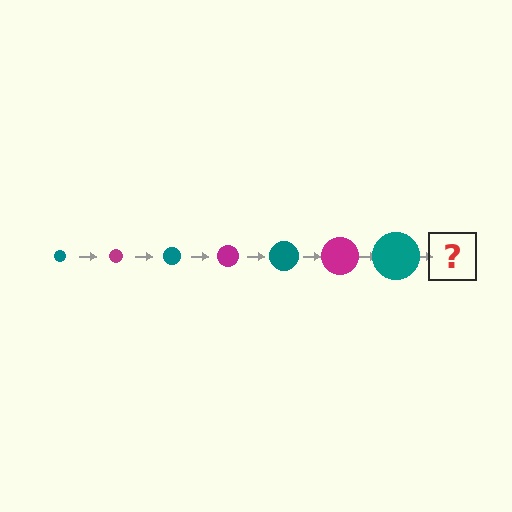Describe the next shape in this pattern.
It should be a magenta circle, larger than the previous one.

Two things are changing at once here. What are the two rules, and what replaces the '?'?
The two rules are that the circle grows larger each step and the color cycles through teal and magenta. The '?' should be a magenta circle, larger than the previous one.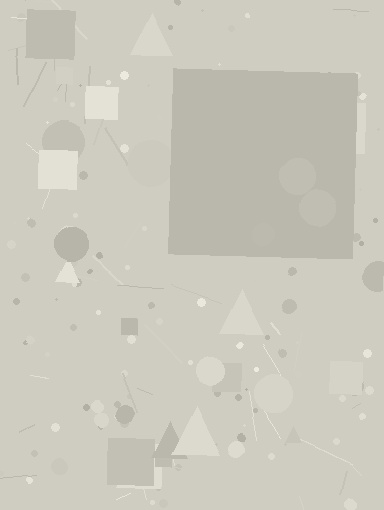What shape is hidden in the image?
A square is hidden in the image.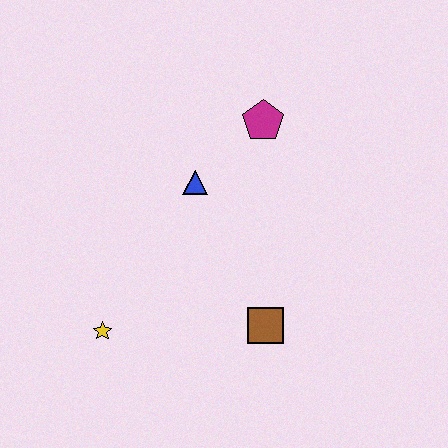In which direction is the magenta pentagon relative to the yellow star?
The magenta pentagon is above the yellow star.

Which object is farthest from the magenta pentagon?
The yellow star is farthest from the magenta pentagon.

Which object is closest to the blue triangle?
The magenta pentagon is closest to the blue triangle.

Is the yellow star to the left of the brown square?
Yes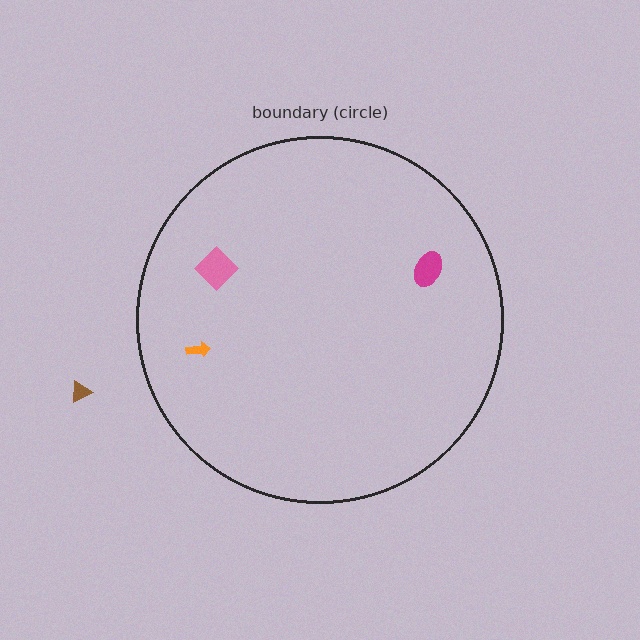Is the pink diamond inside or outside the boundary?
Inside.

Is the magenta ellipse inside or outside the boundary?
Inside.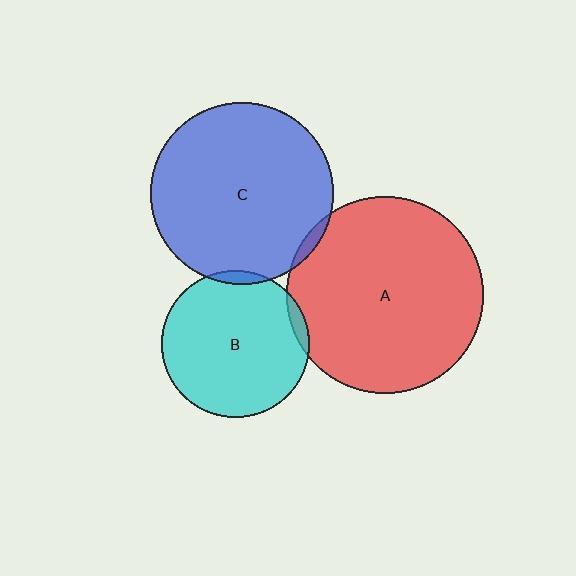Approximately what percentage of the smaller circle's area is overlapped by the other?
Approximately 5%.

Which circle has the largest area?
Circle A (red).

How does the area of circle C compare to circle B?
Approximately 1.5 times.